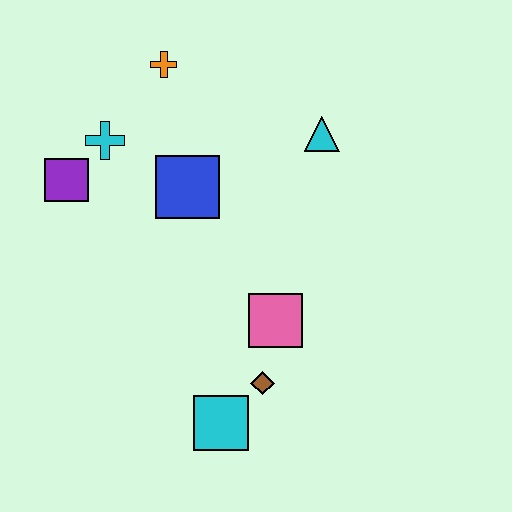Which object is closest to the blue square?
The cyan cross is closest to the blue square.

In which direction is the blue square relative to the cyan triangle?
The blue square is to the left of the cyan triangle.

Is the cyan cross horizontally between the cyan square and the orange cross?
No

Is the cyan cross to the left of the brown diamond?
Yes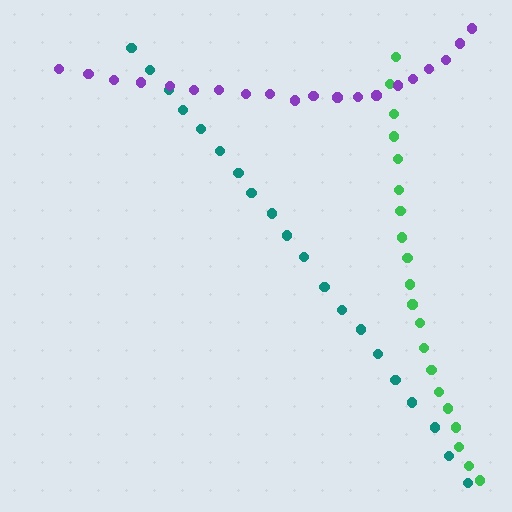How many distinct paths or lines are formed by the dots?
There are 3 distinct paths.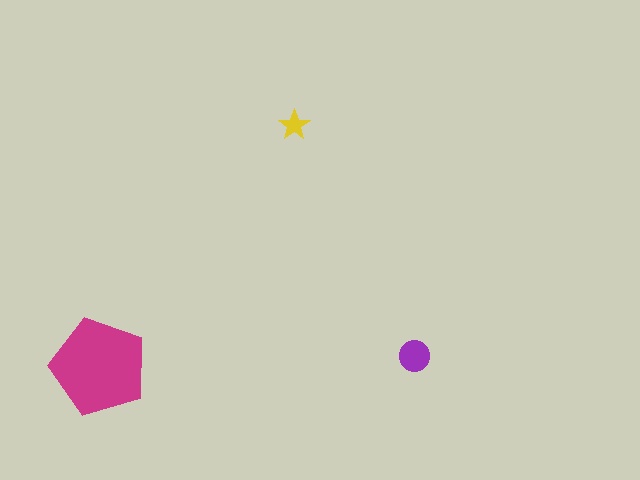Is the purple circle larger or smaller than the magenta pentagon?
Smaller.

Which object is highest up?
The yellow star is topmost.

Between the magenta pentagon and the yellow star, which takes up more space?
The magenta pentagon.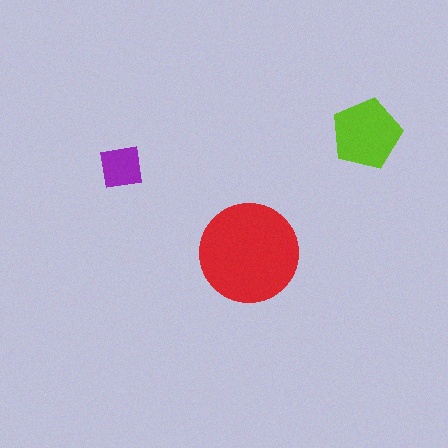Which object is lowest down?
The red circle is bottommost.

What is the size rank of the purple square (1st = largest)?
3rd.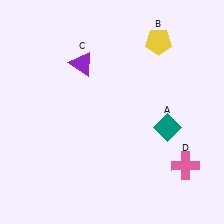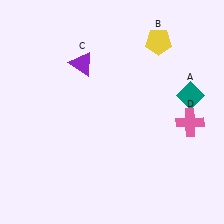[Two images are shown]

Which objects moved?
The objects that moved are: the teal diamond (A), the pink cross (D).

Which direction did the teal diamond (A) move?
The teal diamond (A) moved up.